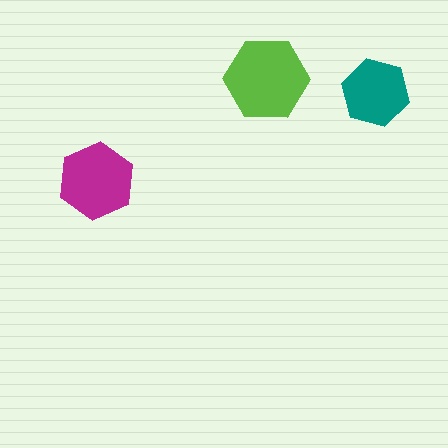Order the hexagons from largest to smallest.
the lime one, the magenta one, the teal one.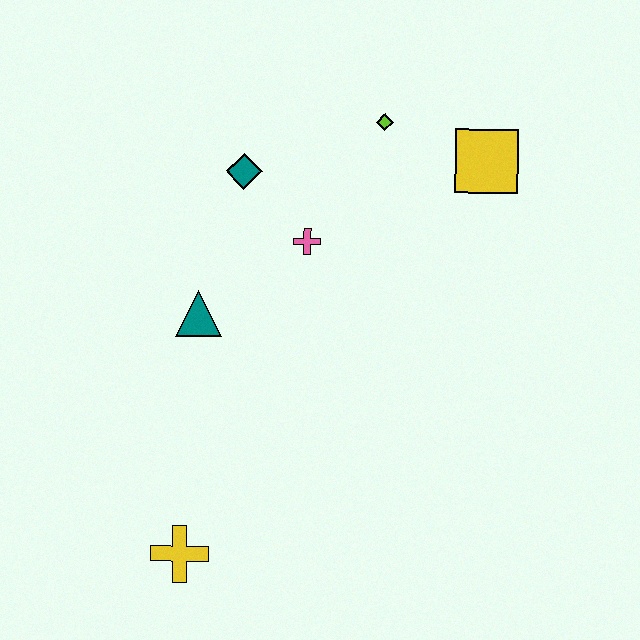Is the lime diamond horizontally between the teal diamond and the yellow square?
Yes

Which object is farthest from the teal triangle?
The yellow square is farthest from the teal triangle.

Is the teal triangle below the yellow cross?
No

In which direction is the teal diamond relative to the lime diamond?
The teal diamond is to the left of the lime diamond.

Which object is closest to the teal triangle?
The pink cross is closest to the teal triangle.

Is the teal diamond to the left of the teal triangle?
No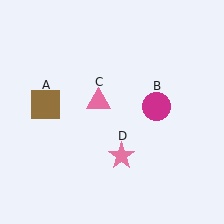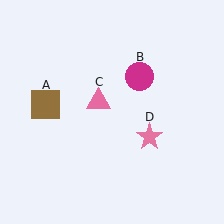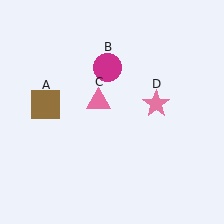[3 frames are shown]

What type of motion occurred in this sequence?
The magenta circle (object B), pink star (object D) rotated counterclockwise around the center of the scene.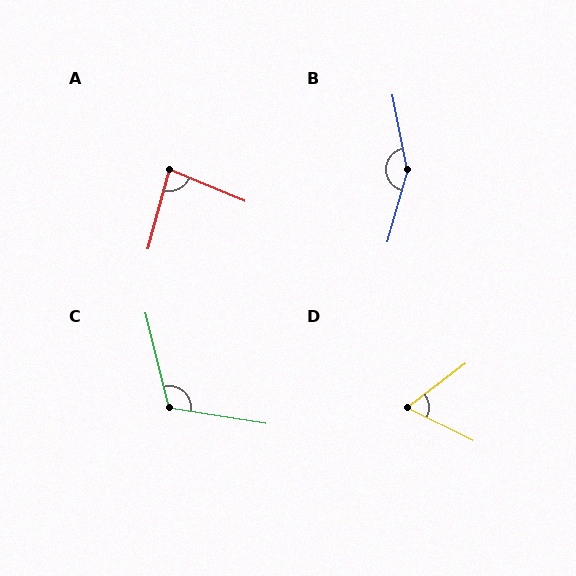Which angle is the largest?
B, at approximately 153 degrees.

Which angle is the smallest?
D, at approximately 63 degrees.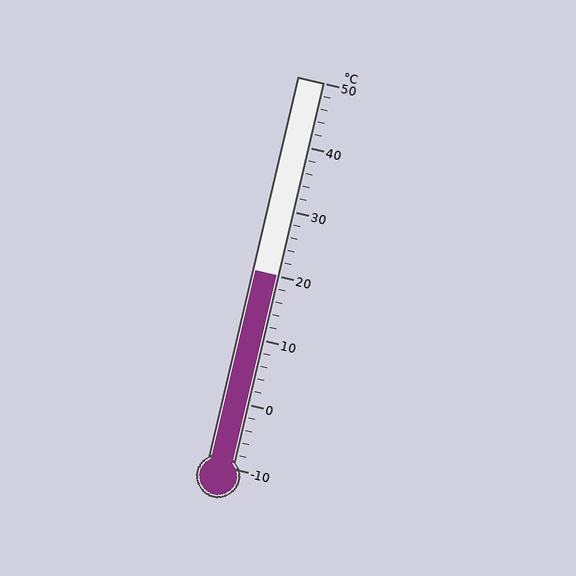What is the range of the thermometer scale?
The thermometer scale ranges from -10°C to 50°C.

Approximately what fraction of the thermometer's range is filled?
The thermometer is filled to approximately 50% of its range.